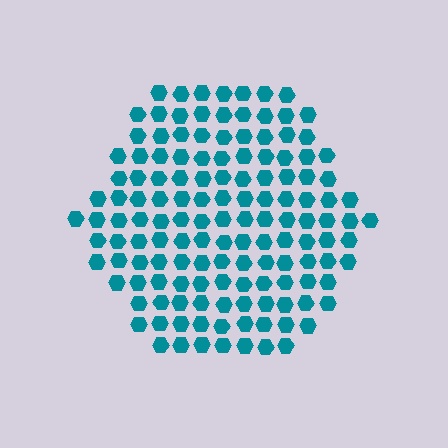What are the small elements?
The small elements are hexagons.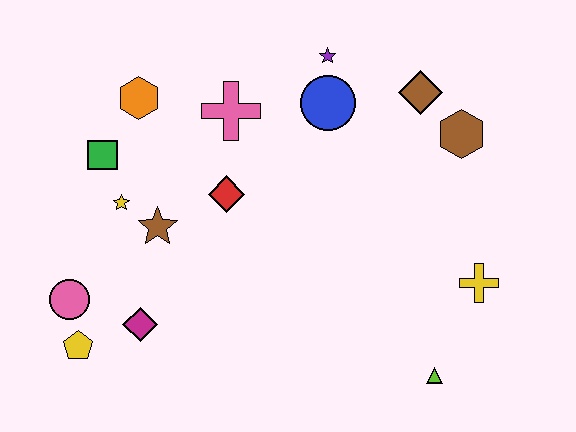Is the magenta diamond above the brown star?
No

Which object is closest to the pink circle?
The yellow pentagon is closest to the pink circle.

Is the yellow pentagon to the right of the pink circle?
Yes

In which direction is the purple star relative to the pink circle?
The purple star is to the right of the pink circle.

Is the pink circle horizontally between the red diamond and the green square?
No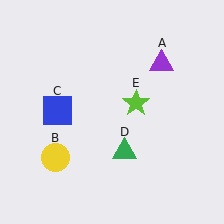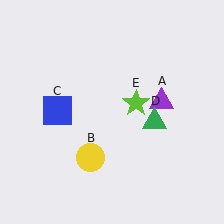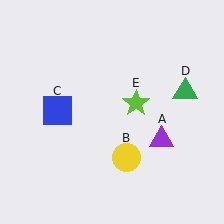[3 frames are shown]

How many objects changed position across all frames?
3 objects changed position: purple triangle (object A), yellow circle (object B), green triangle (object D).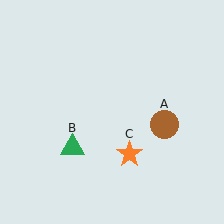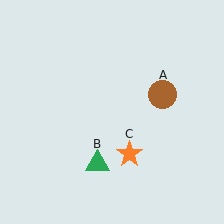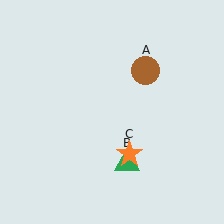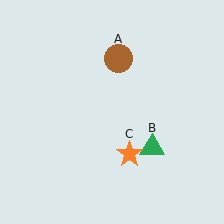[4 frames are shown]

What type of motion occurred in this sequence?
The brown circle (object A), green triangle (object B) rotated counterclockwise around the center of the scene.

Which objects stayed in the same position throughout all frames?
Orange star (object C) remained stationary.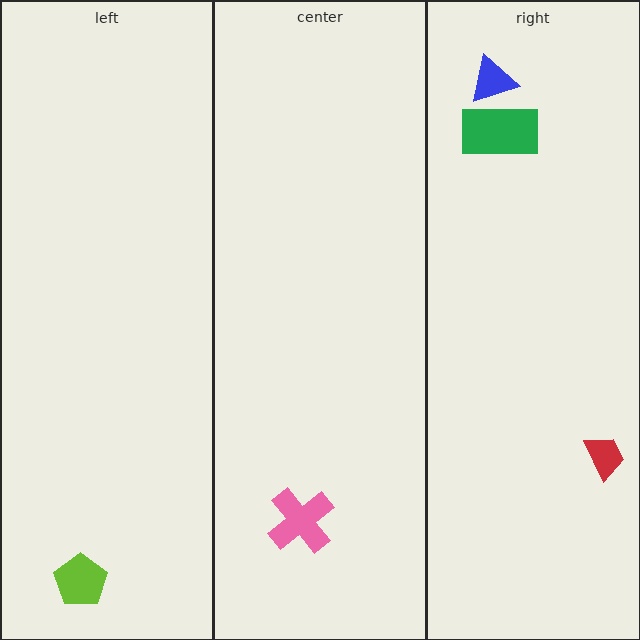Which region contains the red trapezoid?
The right region.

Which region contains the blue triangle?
The right region.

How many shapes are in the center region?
1.